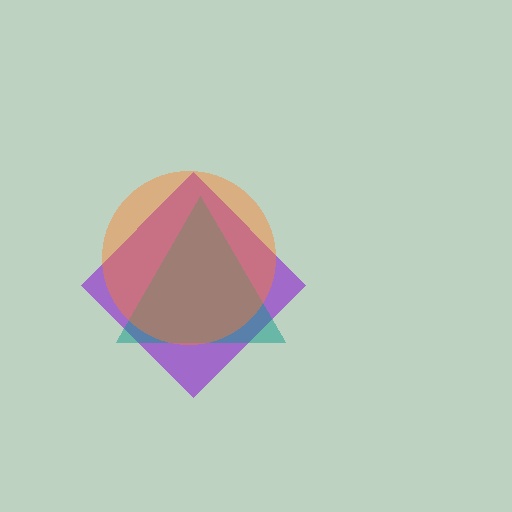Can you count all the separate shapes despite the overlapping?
Yes, there are 3 separate shapes.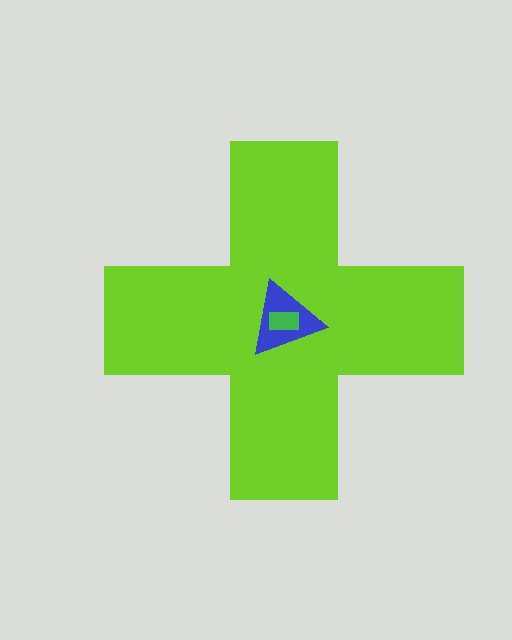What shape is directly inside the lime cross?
The blue triangle.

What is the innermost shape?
The green rectangle.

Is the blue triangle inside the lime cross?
Yes.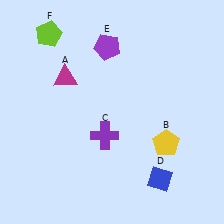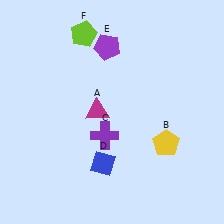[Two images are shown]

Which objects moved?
The objects that moved are: the magenta triangle (A), the blue diamond (D), the lime pentagon (F).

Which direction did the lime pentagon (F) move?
The lime pentagon (F) moved right.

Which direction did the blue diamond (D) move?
The blue diamond (D) moved left.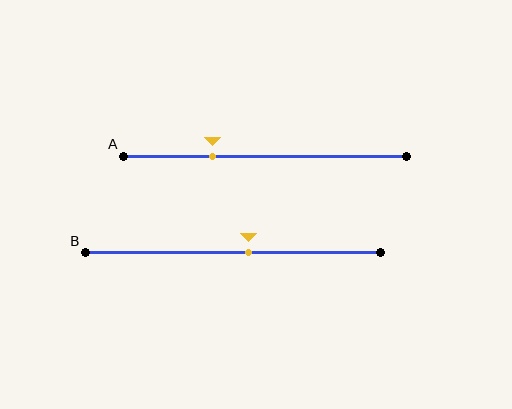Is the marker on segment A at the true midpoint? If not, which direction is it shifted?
No, the marker on segment A is shifted to the left by about 19% of the segment length.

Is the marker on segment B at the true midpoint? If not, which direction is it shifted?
No, the marker on segment B is shifted to the right by about 5% of the segment length.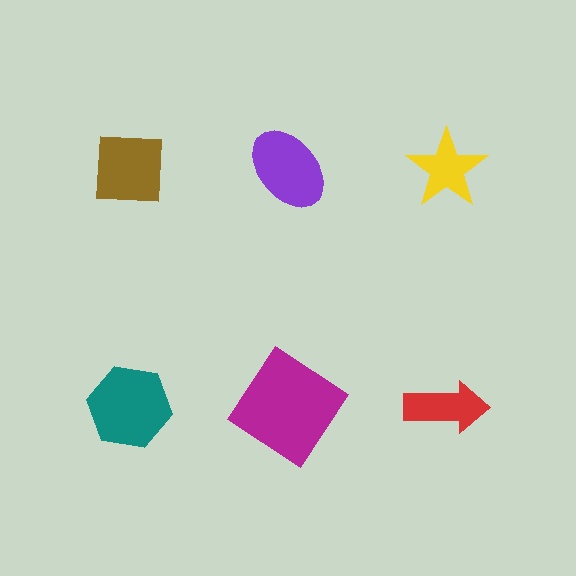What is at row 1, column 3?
A yellow star.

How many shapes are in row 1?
3 shapes.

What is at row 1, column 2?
A purple ellipse.